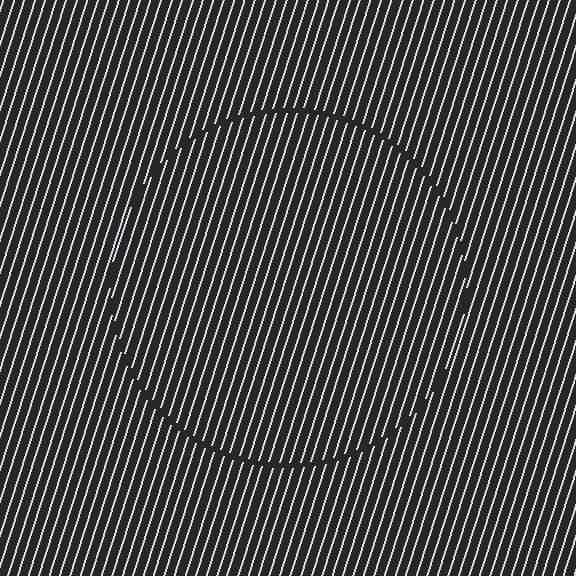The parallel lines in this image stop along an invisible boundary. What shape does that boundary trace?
An illusory circle. The interior of the shape contains the same grating, shifted by half a period — the contour is defined by the phase discontinuity where line-ends from the inner and outer gratings abut.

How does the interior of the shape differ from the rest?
The interior of the shape contains the same grating, shifted by half a period — the contour is defined by the phase discontinuity where line-ends from the inner and outer gratings abut.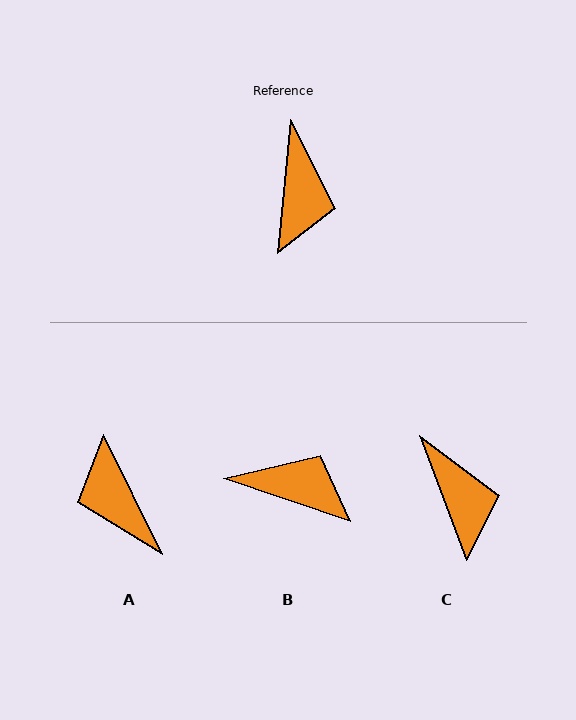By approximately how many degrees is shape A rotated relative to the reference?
Approximately 148 degrees clockwise.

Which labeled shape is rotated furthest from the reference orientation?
A, about 148 degrees away.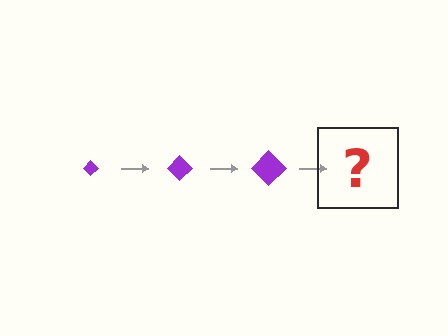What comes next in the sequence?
The next element should be a purple diamond, larger than the previous one.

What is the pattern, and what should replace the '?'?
The pattern is that the diamond gets progressively larger each step. The '?' should be a purple diamond, larger than the previous one.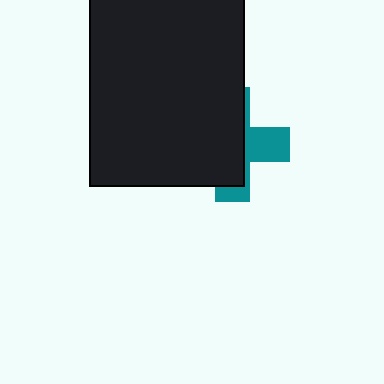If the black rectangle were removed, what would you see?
You would see the complete teal cross.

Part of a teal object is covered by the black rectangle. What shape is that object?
It is a cross.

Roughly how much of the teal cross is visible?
A small part of it is visible (roughly 34%).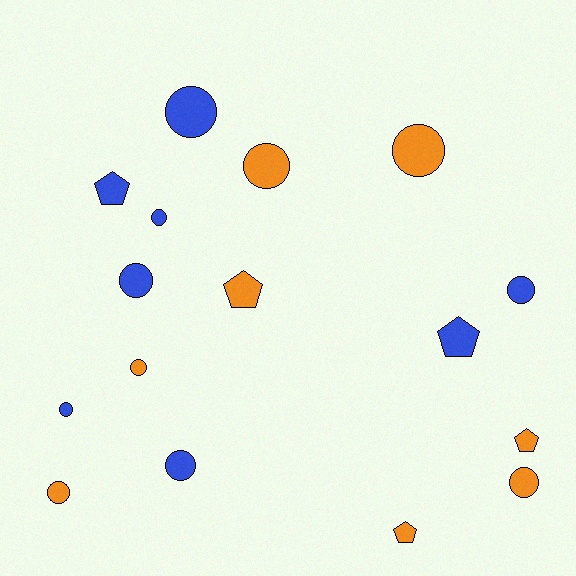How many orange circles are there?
There are 5 orange circles.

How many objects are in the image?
There are 16 objects.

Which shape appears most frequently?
Circle, with 11 objects.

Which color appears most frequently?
Orange, with 8 objects.